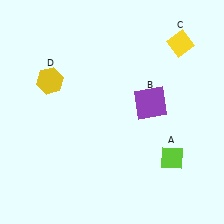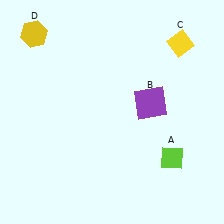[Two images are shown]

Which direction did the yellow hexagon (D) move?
The yellow hexagon (D) moved up.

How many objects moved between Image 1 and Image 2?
1 object moved between the two images.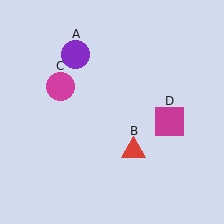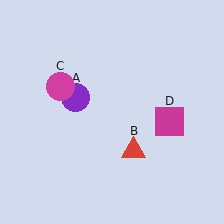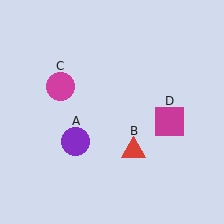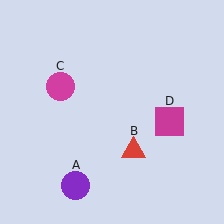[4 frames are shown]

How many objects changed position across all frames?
1 object changed position: purple circle (object A).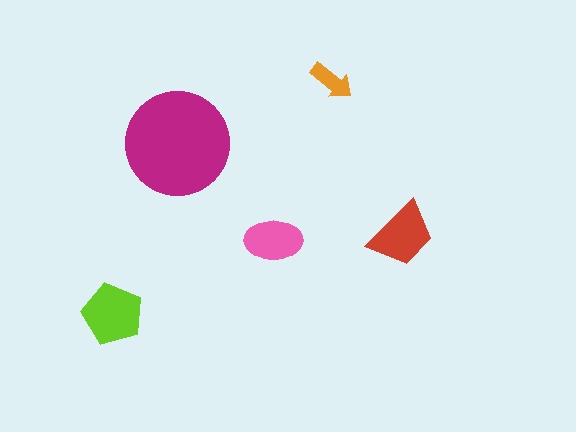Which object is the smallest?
The orange arrow.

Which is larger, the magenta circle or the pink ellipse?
The magenta circle.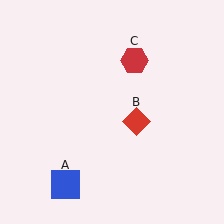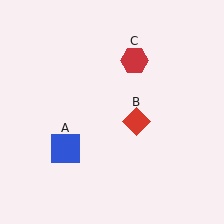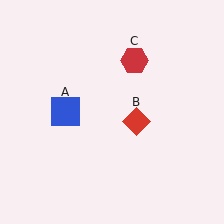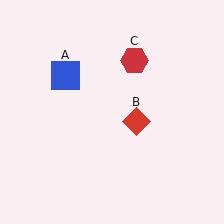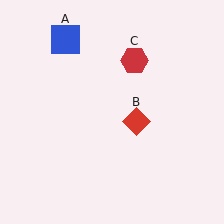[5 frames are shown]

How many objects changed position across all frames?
1 object changed position: blue square (object A).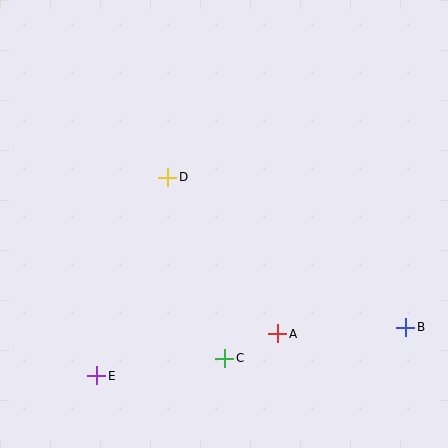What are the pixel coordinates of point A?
Point A is at (278, 334).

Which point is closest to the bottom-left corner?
Point E is closest to the bottom-left corner.